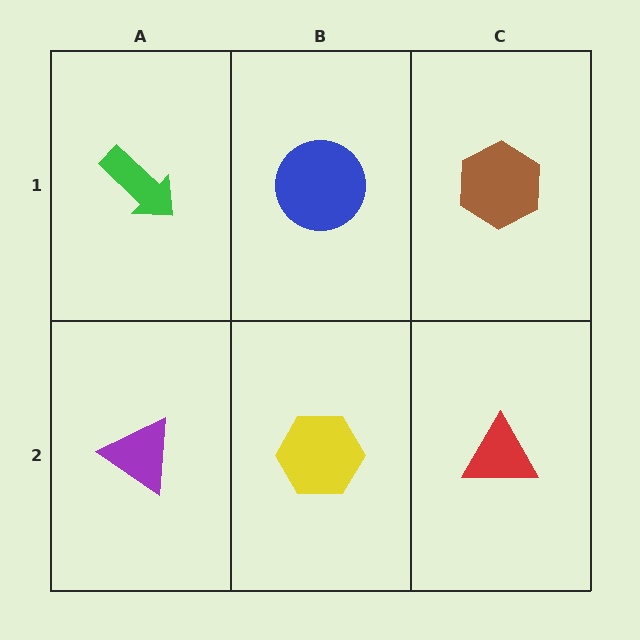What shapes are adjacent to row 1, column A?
A purple triangle (row 2, column A), a blue circle (row 1, column B).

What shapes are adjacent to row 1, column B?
A yellow hexagon (row 2, column B), a green arrow (row 1, column A), a brown hexagon (row 1, column C).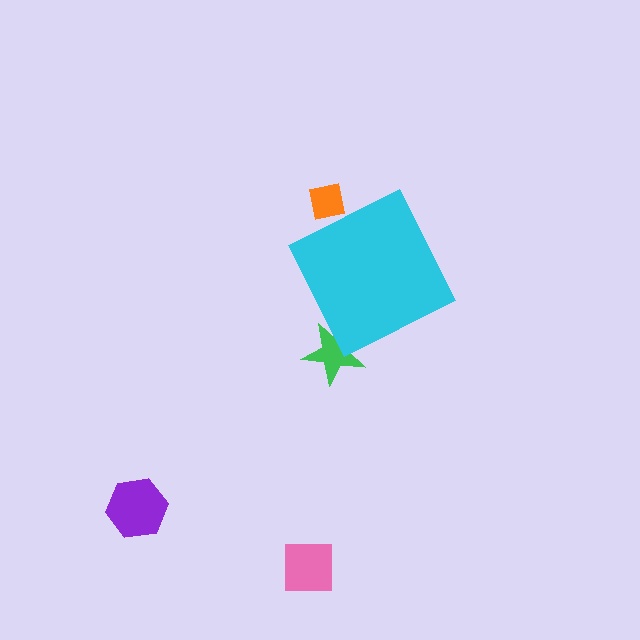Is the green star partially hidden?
Yes, the green star is partially hidden behind the cyan diamond.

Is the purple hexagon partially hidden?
No, the purple hexagon is fully visible.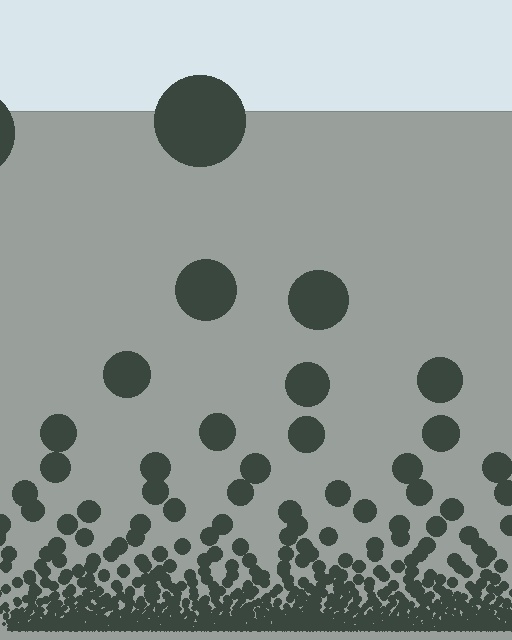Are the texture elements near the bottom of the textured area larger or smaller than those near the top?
Smaller. The gradient is inverted — elements near the bottom are smaller and denser.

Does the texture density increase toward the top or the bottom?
Density increases toward the bottom.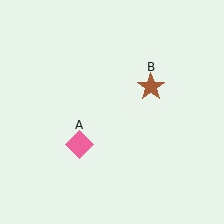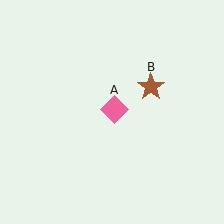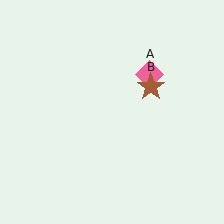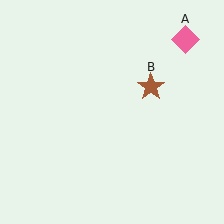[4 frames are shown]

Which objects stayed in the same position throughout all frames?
Brown star (object B) remained stationary.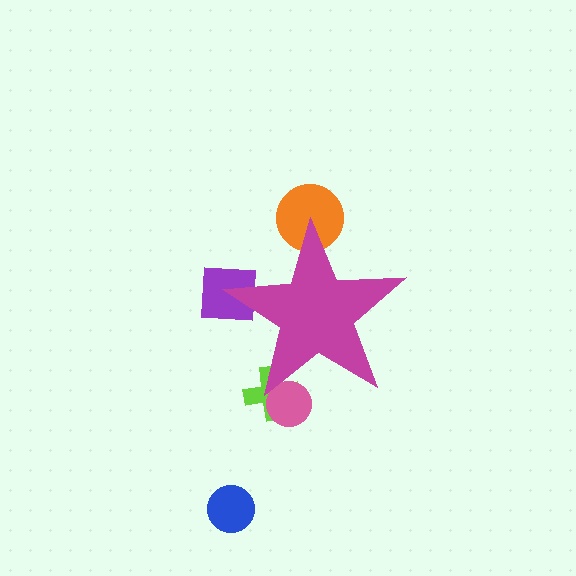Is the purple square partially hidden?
Yes, the purple square is partially hidden behind the magenta star.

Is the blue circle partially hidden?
No, the blue circle is fully visible.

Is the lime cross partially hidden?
Yes, the lime cross is partially hidden behind the magenta star.